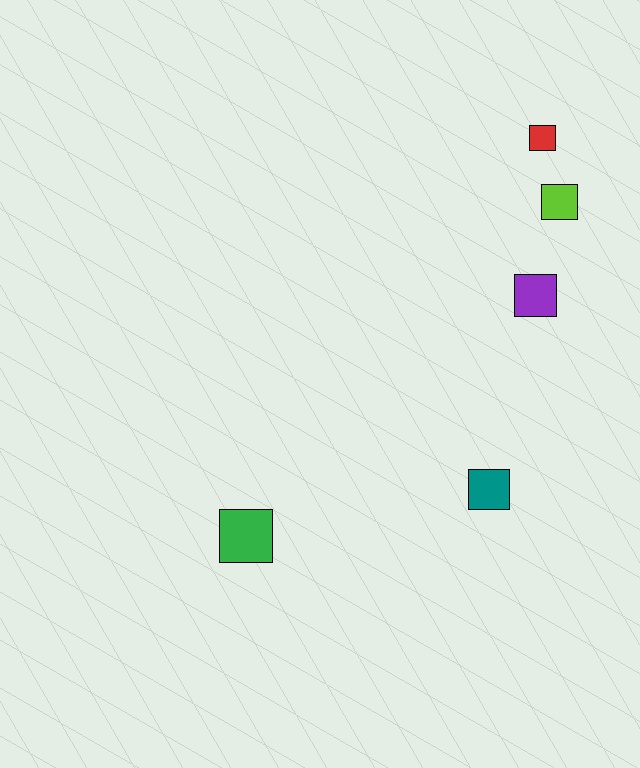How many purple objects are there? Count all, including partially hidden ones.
There is 1 purple object.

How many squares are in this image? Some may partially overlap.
There are 5 squares.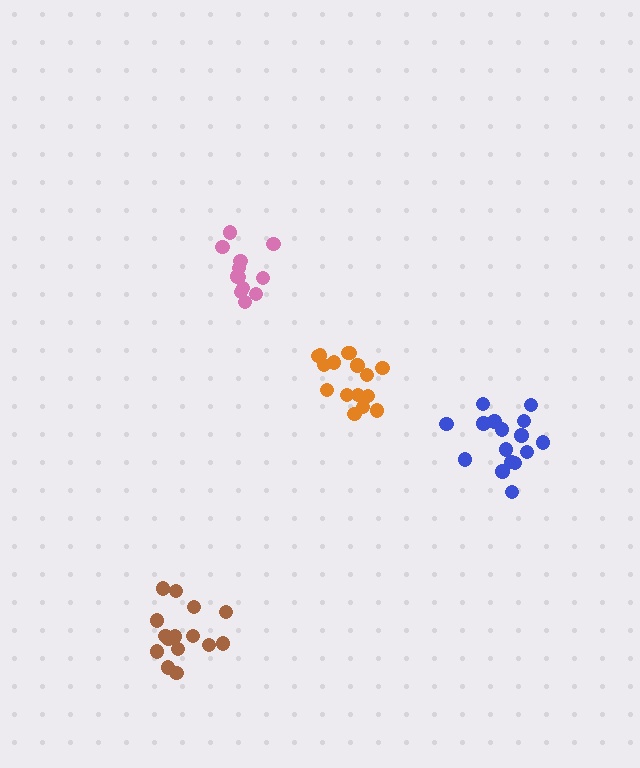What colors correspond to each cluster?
The clusters are colored: orange, brown, blue, pink.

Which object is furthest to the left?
The brown cluster is leftmost.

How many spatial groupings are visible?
There are 4 spatial groupings.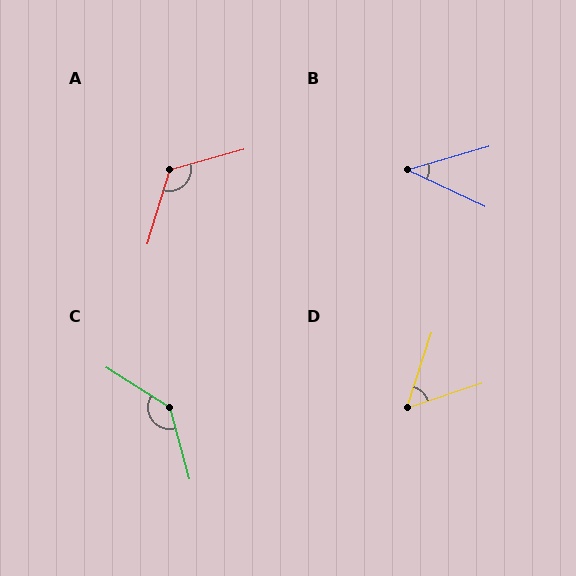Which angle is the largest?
C, at approximately 137 degrees.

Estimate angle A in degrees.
Approximately 122 degrees.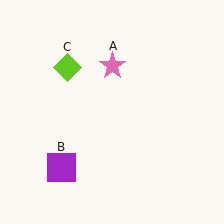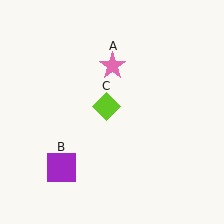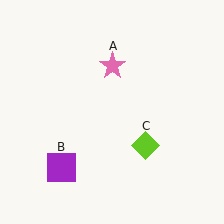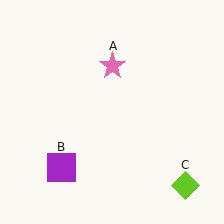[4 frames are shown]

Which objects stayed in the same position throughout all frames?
Pink star (object A) and purple square (object B) remained stationary.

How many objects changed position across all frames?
1 object changed position: lime diamond (object C).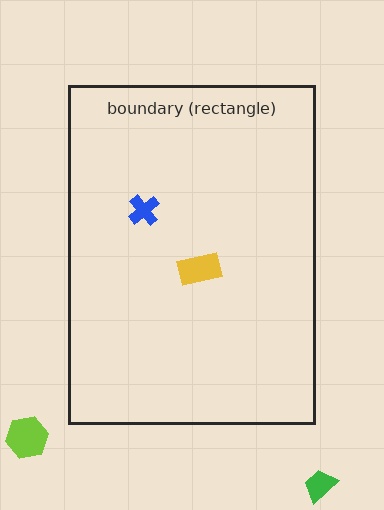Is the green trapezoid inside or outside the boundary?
Outside.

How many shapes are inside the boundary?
2 inside, 2 outside.